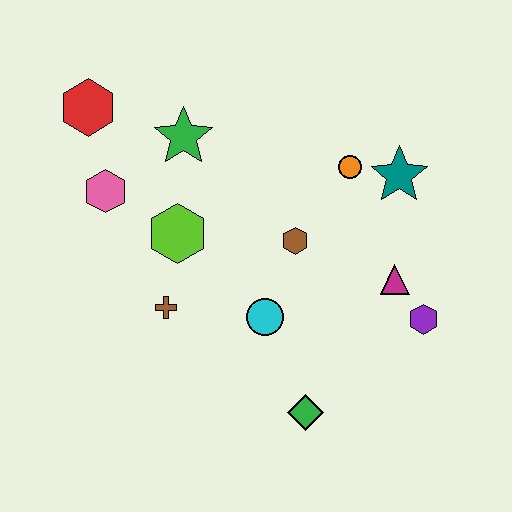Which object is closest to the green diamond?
The cyan circle is closest to the green diamond.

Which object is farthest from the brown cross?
The teal star is farthest from the brown cross.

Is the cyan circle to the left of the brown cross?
No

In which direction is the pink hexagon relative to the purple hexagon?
The pink hexagon is to the left of the purple hexagon.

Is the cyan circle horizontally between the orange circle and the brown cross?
Yes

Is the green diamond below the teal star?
Yes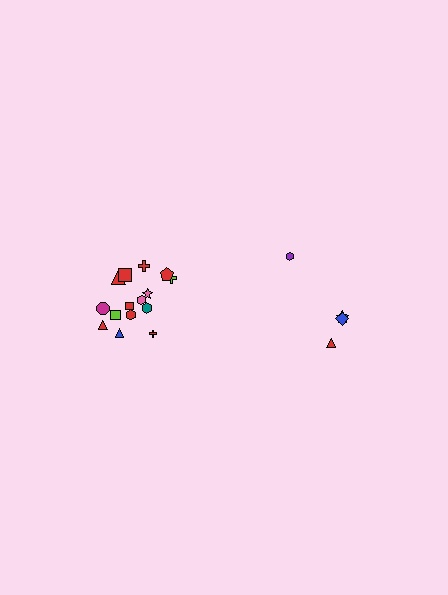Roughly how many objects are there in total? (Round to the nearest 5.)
Roughly 20 objects in total.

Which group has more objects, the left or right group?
The left group.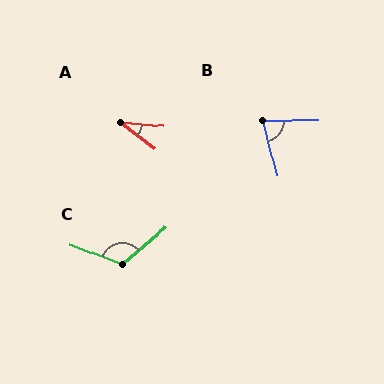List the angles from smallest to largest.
A (32°), B (75°), C (119°).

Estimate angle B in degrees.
Approximately 75 degrees.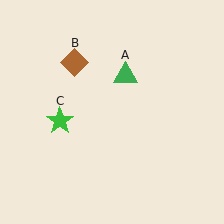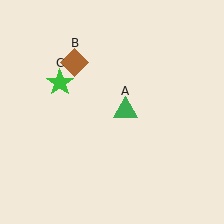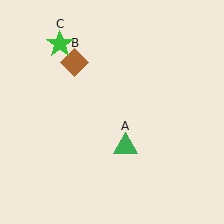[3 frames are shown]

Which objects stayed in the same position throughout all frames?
Brown diamond (object B) remained stationary.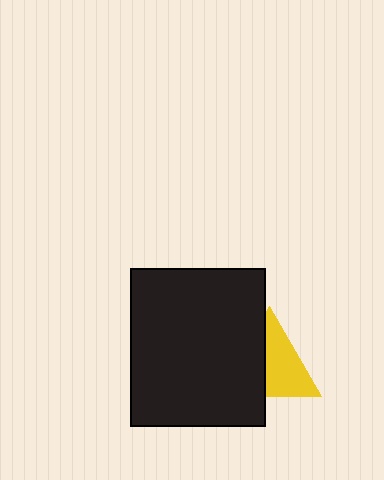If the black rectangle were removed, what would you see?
You would see the complete yellow triangle.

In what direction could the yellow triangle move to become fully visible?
The yellow triangle could move right. That would shift it out from behind the black rectangle entirely.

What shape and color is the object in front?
The object in front is a black rectangle.